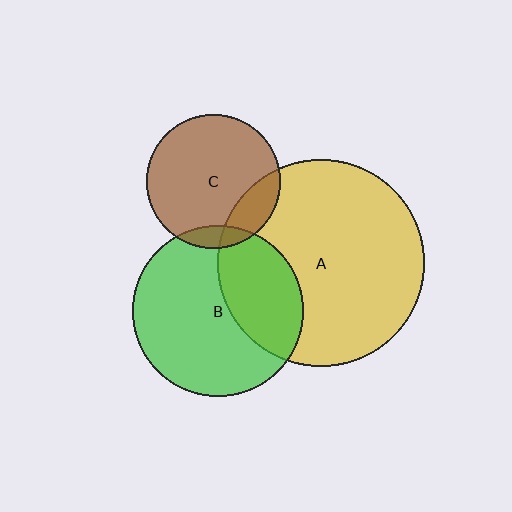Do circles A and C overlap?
Yes.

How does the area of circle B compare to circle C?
Approximately 1.6 times.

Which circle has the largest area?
Circle A (yellow).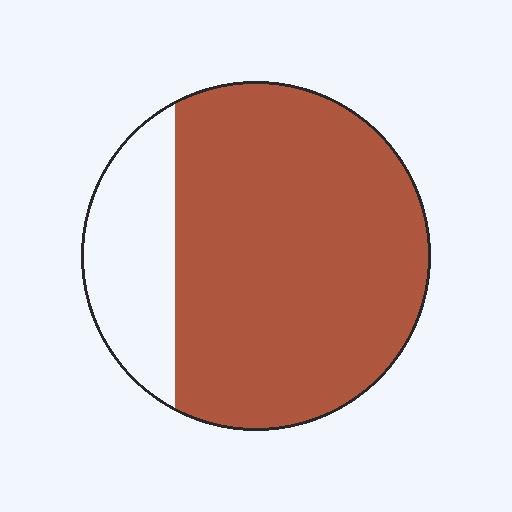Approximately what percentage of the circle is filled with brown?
Approximately 80%.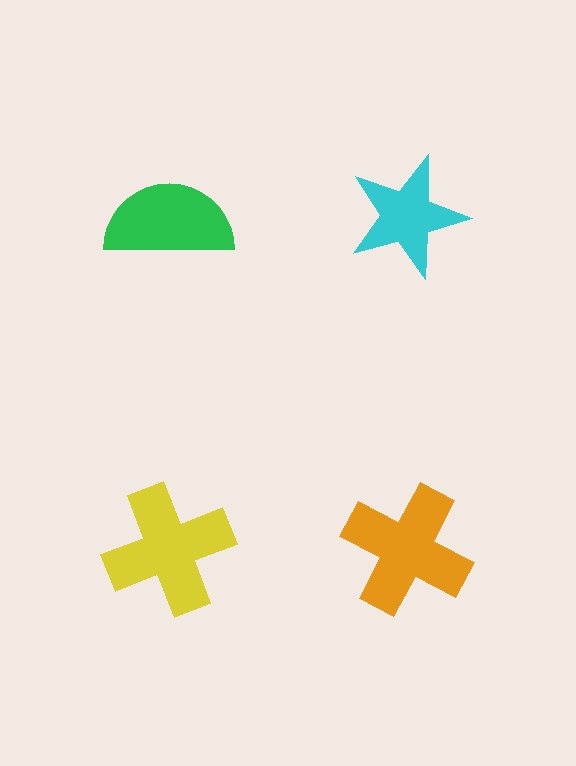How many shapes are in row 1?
2 shapes.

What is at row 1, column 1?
A green semicircle.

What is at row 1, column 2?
A cyan star.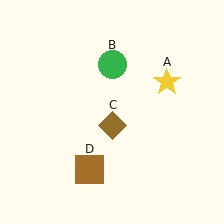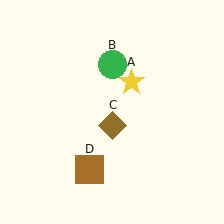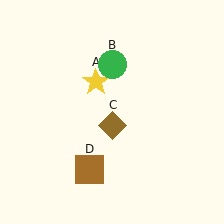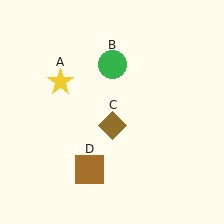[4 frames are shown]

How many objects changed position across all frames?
1 object changed position: yellow star (object A).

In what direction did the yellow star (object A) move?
The yellow star (object A) moved left.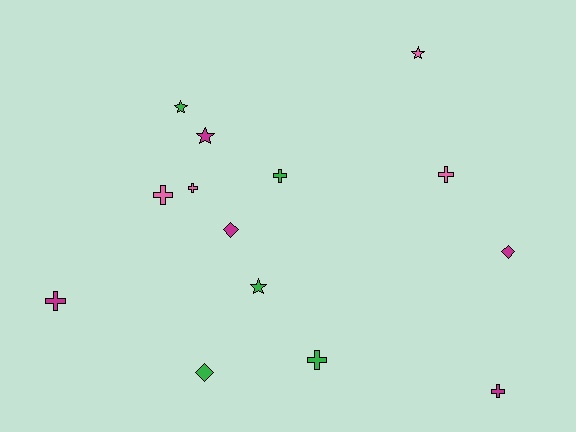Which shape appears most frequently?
Cross, with 7 objects.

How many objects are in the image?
There are 14 objects.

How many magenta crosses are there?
There are 2 magenta crosses.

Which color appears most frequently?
Green, with 5 objects.